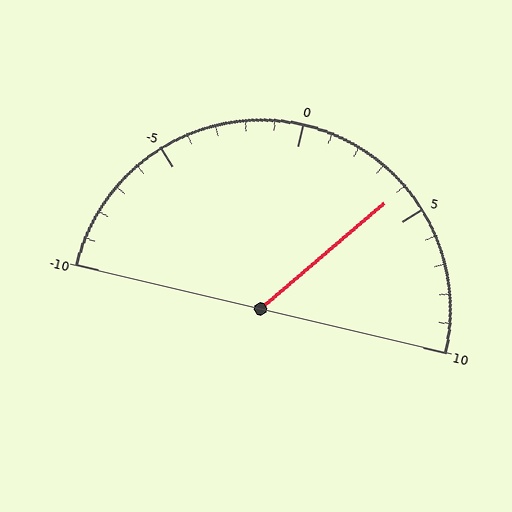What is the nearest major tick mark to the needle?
The nearest major tick mark is 5.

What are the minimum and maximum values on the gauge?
The gauge ranges from -10 to 10.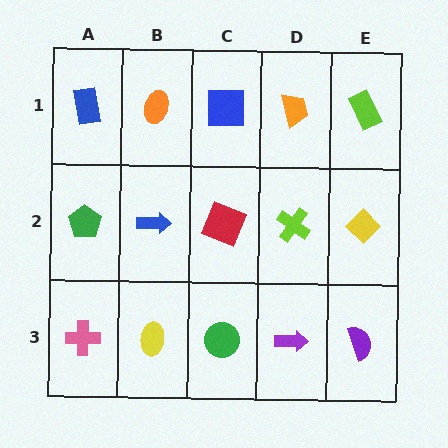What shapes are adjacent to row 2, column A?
A blue rectangle (row 1, column A), a pink cross (row 3, column A), a blue arrow (row 2, column B).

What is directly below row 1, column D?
A lime cross.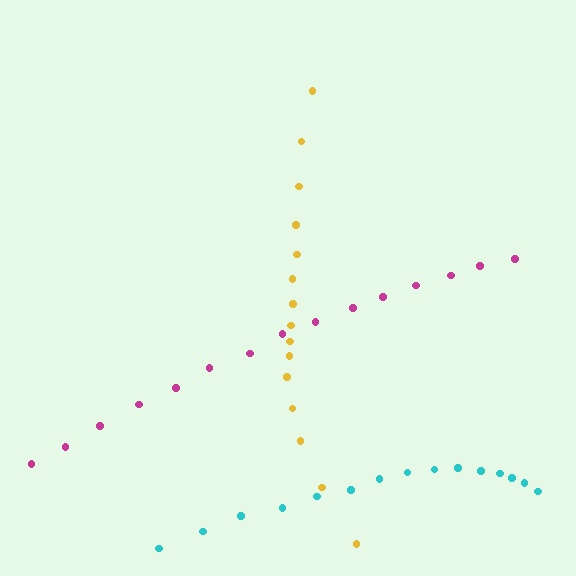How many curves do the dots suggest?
There are 3 distinct paths.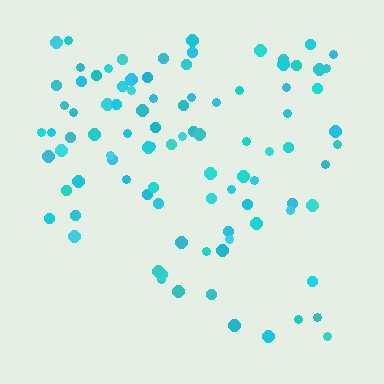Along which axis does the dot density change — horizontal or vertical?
Vertical.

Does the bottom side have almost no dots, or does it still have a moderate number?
Still a moderate number, just noticeably fewer than the top.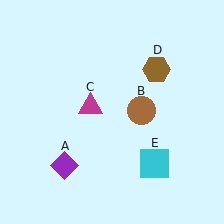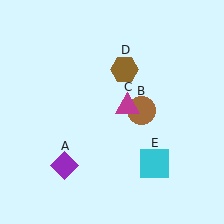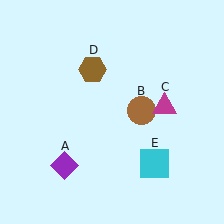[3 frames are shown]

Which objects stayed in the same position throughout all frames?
Purple diamond (object A) and brown circle (object B) and cyan square (object E) remained stationary.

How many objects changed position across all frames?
2 objects changed position: magenta triangle (object C), brown hexagon (object D).